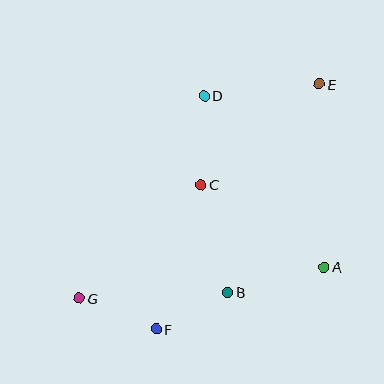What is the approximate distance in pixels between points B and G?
The distance between B and G is approximately 149 pixels.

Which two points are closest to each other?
Points B and F are closest to each other.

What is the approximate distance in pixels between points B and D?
The distance between B and D is approximately 198 pixels.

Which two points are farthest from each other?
Points E and G are farthest from each other.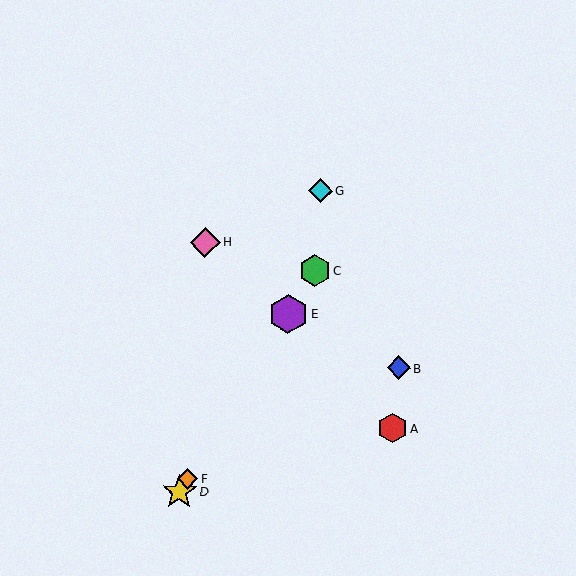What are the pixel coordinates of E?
Object E is at (288, 314).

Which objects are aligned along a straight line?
Objects C, D, E, F are aligned along a straight line.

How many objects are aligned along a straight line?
4 objects (C, D, E, F) are aligned along a straight line.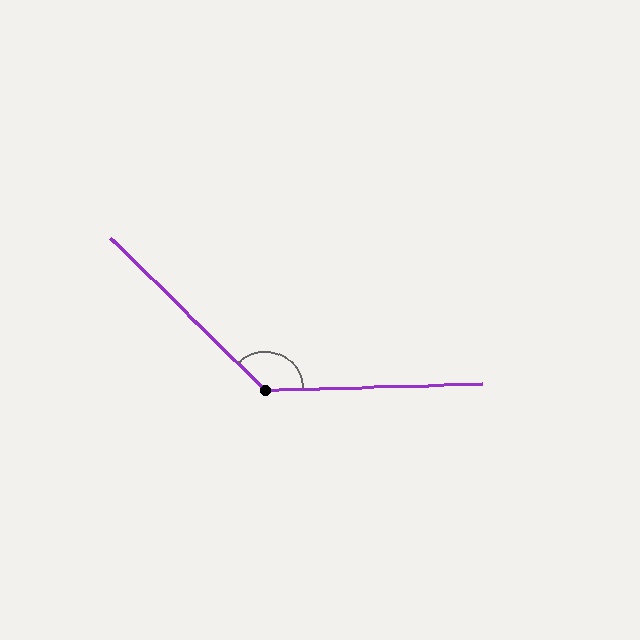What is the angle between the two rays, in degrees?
Approximately 134 degrees.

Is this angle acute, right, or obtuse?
It is obtuse.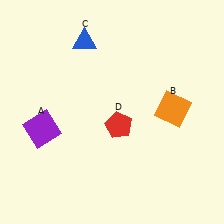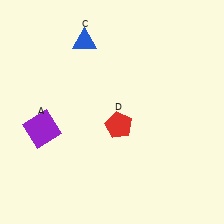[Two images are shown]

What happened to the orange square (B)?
The orange square (B) was removed in Image 2. It was in the top-right area of Image 1.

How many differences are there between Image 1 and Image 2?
There is 1 difference between the two images.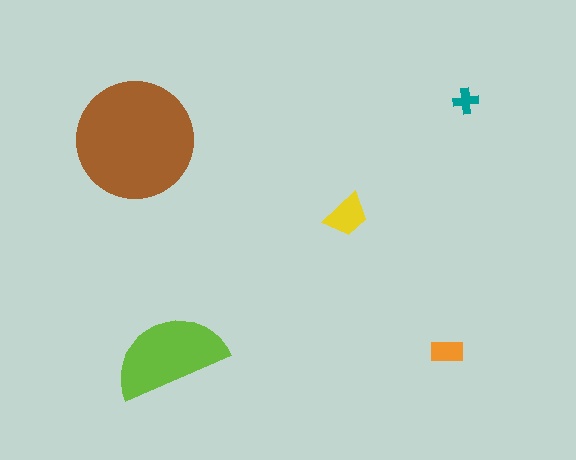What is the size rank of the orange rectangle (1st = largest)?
4th.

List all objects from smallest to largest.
The teal cross, the orange rectangle, the yellow trapezoid, the lime semicircle, the brown circle.